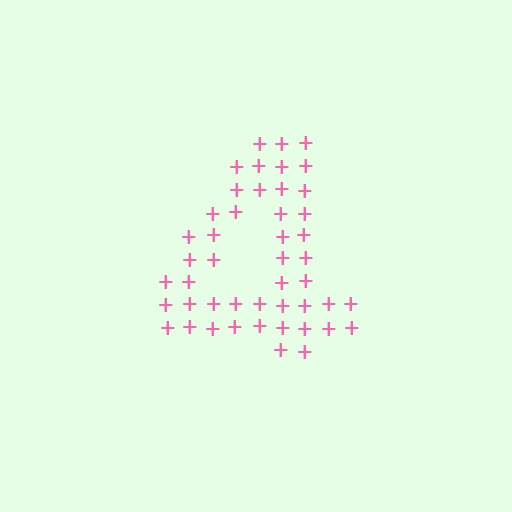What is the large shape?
The large shape is the digit 4.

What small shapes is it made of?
It is made of small plus signs.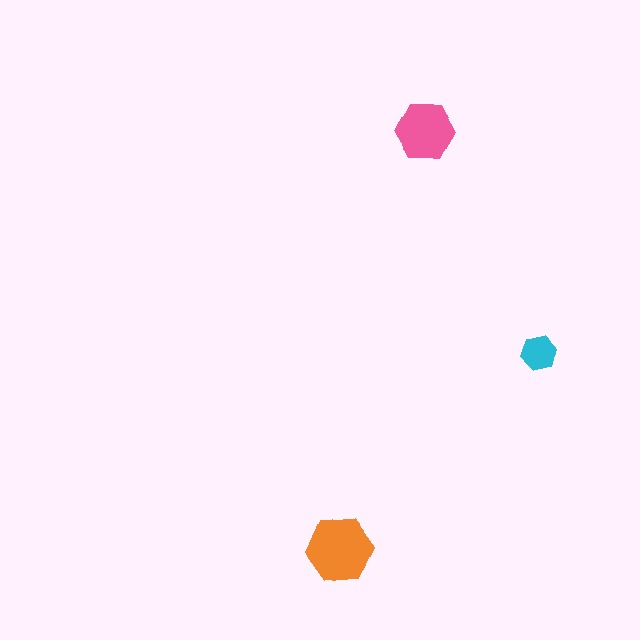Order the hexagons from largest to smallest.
the orange one, the pink one, the cyan one.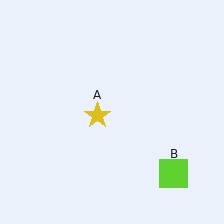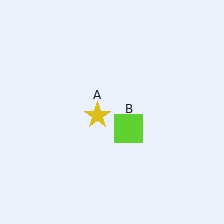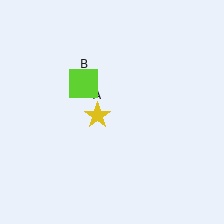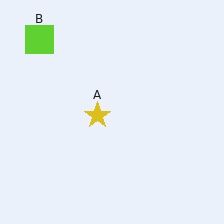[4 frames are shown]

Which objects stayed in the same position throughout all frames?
Yellow star (object A) remained stationary.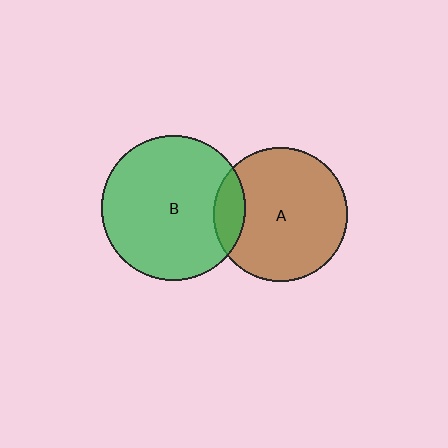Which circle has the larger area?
Circle B (green).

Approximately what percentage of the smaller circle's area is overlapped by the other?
Approximately 15%.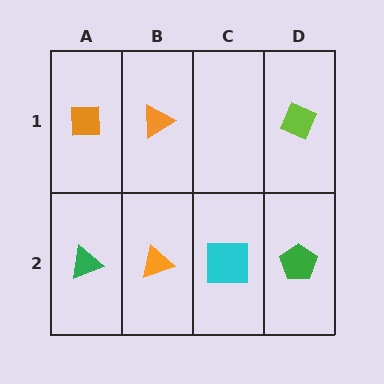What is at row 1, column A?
An orange square.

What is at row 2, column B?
An orange triangle.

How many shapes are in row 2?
4 shapes.